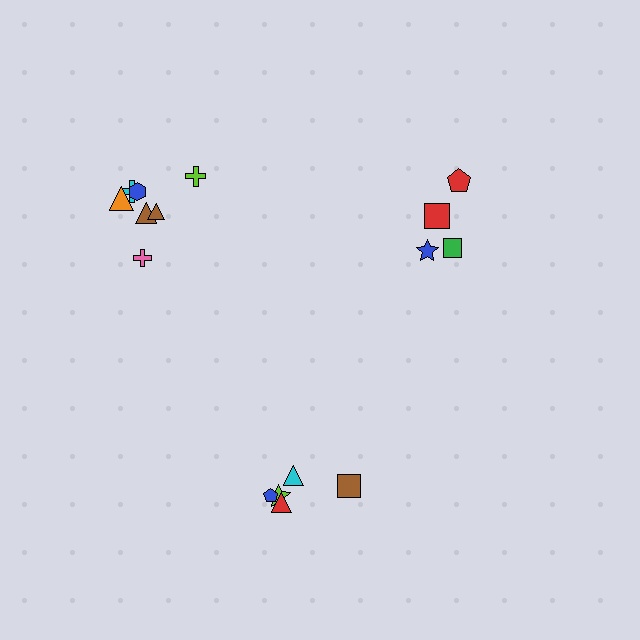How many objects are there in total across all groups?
There are 16 objects.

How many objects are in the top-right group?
There are 4 objects.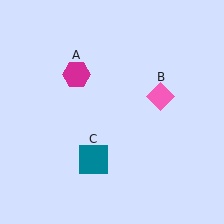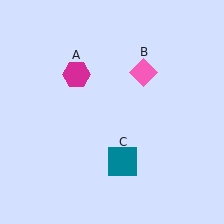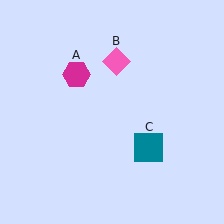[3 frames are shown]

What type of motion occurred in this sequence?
The pink diamond (object B), teal square (object C) rotated counterclockwise around the center of the scene.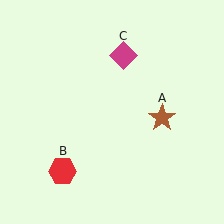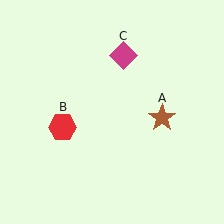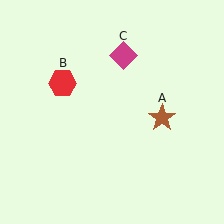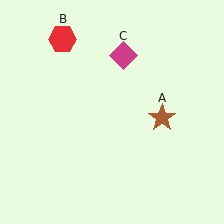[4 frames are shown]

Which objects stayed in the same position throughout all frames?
Brown star (object A) and magenta diamond (object C) remained stationary.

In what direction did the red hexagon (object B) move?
The red hexagon (object B) moved up.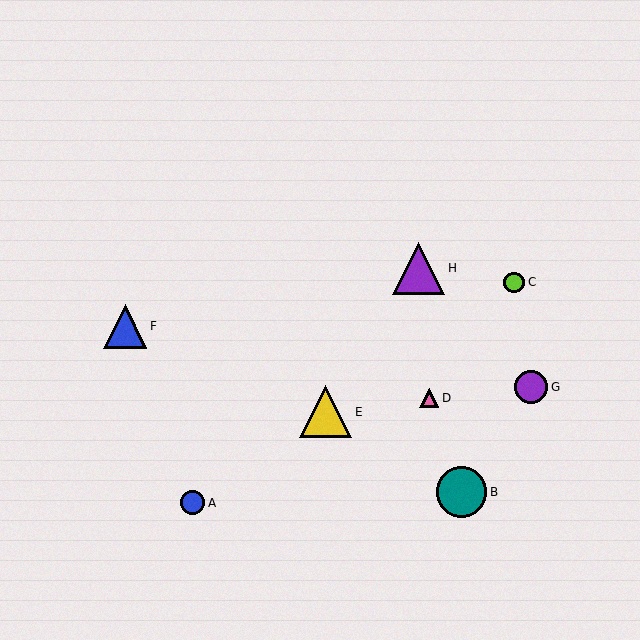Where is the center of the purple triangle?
The center of the purple triangle is at (419, 268).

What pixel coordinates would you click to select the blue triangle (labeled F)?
Click at (125, 326) to select the blue triangle F.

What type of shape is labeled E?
Shape E is a yellow triangle.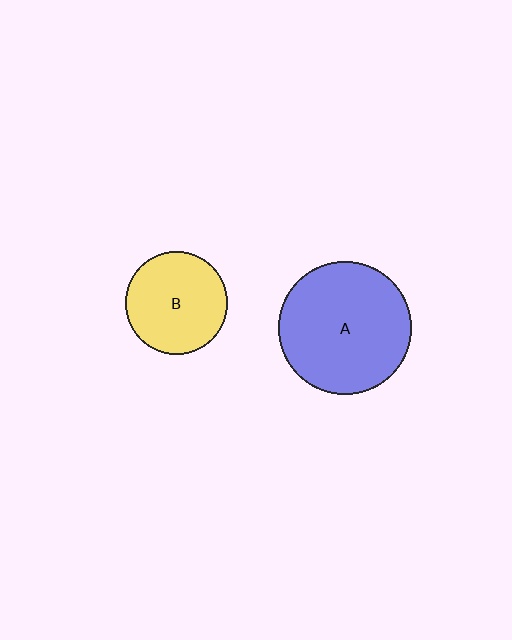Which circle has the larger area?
Circle A (blue).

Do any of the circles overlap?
No, none of the circles overlap.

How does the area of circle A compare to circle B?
Approximately 1.7 times.